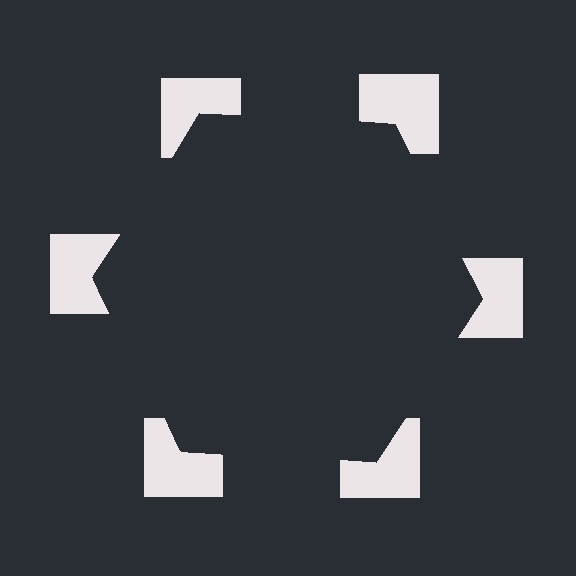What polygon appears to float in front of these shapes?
An illusory hexagon — its edges are inferred from the aligned wedge cuts in the notched squares, not physically drawn.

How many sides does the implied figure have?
6 sides.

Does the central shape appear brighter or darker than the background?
It typically appears slightly darker than the background, even though no actual brightness change is drawn.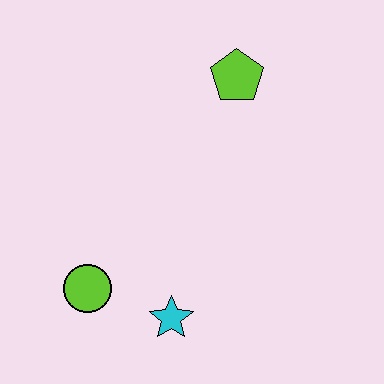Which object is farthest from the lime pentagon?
The lime circle is farthest from the lime pentagon.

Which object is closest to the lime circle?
The cyan star is closest to the lime circle.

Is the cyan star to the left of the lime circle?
No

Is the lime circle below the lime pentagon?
Yes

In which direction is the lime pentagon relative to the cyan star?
The lime pentagon is above the cyan star.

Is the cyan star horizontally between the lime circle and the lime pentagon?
Yes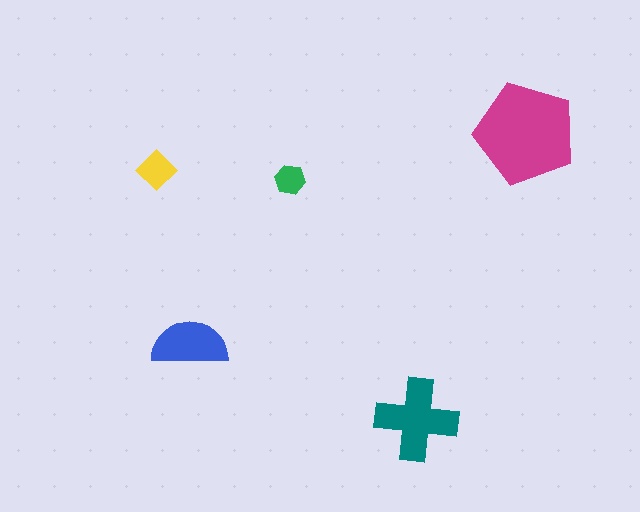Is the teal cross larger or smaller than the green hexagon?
Larger.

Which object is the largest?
The magenta pentagon.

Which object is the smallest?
The green hexagon.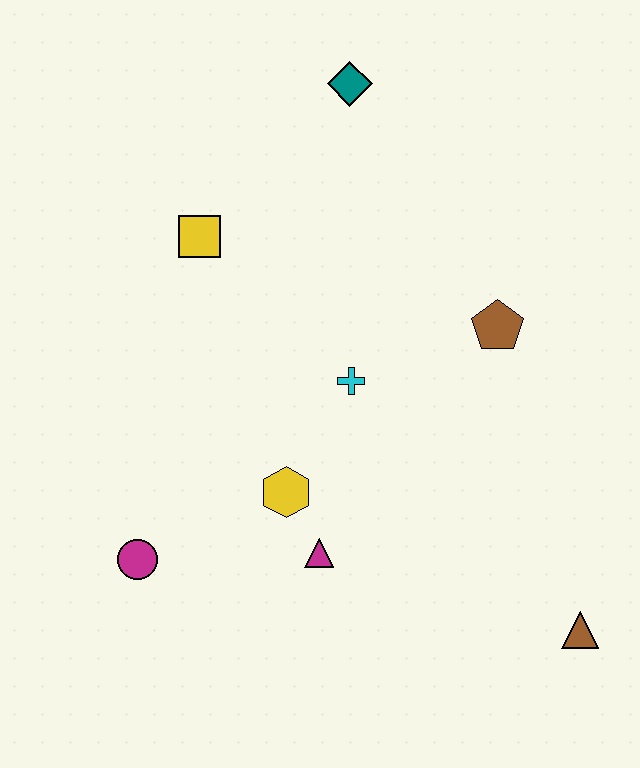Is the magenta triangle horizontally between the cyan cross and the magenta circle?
Yes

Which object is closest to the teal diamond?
The yellow square is closest to the teal diamond.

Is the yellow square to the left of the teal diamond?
Yes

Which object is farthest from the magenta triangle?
The teal diamond is farthest from the magenta triangle.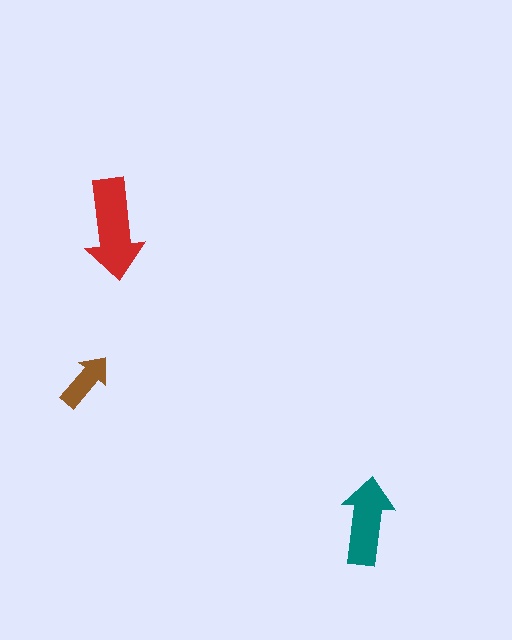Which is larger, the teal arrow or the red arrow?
The red one.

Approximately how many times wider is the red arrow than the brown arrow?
About 1.5 times wider.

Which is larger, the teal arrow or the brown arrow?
The teal one.